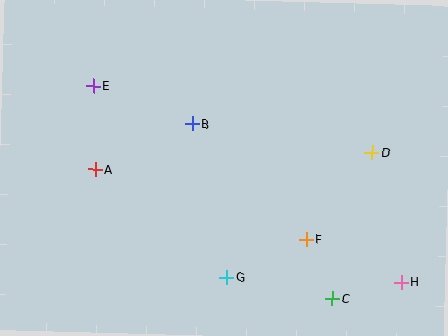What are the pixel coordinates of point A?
Point A is at (95, 169).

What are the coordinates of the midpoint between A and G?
The midpoint between A and G is at (161, 223).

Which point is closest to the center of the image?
Point B at (192, 124) is closest to the center.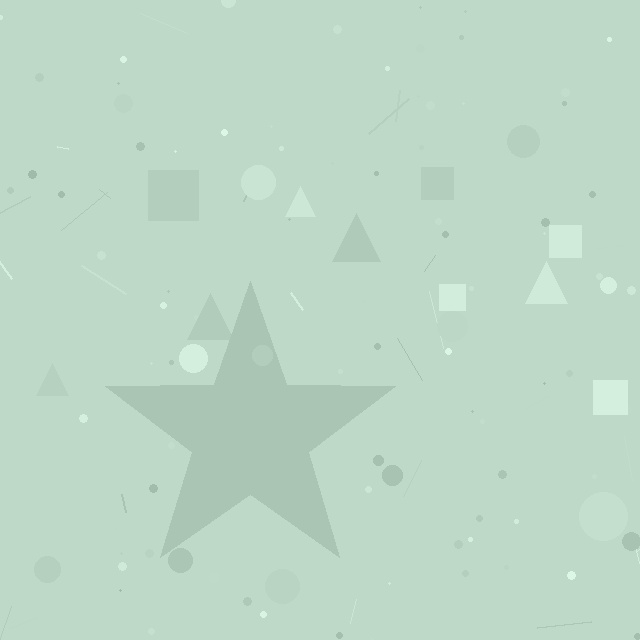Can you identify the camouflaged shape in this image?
The camouflaged shape is a star.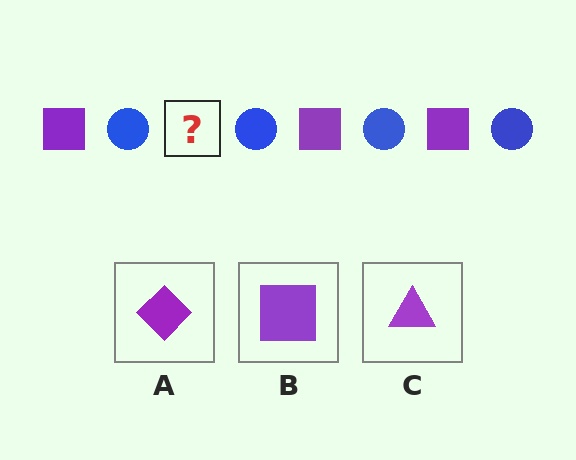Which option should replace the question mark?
Option B.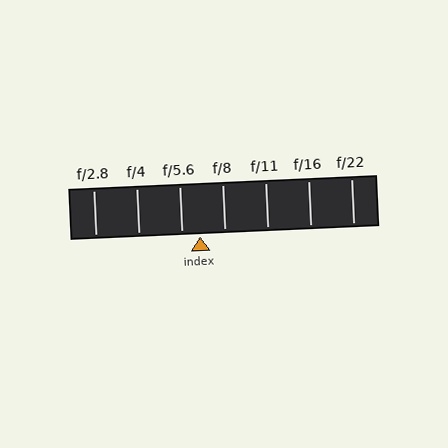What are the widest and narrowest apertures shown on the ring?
The widest aperture shown is f/2.8 and the narrowest is f/22.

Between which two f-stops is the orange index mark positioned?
The index mark is between f/5.6 and f/8.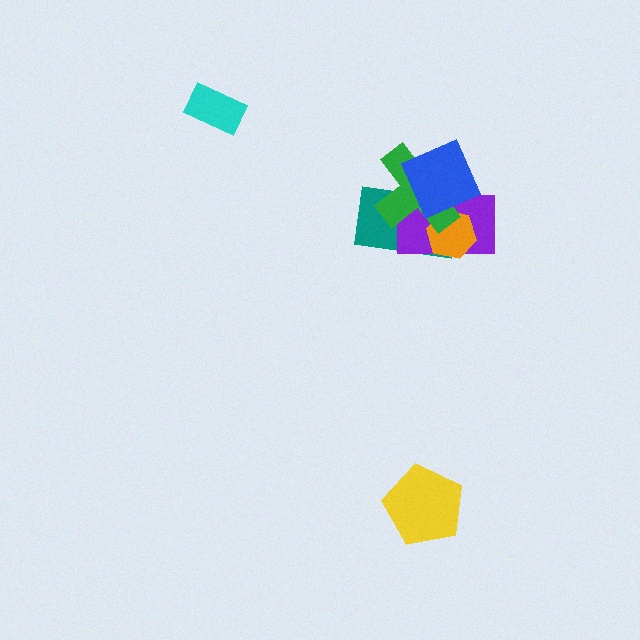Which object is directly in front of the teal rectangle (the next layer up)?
The purple rectangle is directly in front of the teal rectangle.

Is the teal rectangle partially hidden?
Yes, it is partially covered by another shape.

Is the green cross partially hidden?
Yes, it is partially covered by another shape.